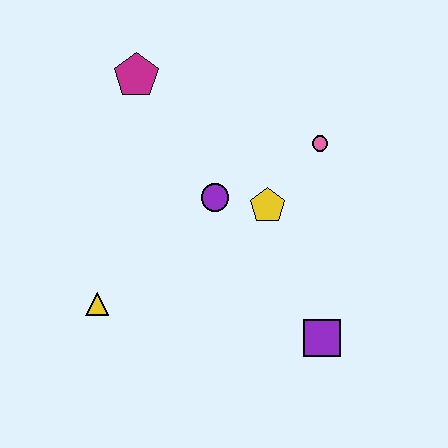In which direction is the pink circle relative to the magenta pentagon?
The pink circle is to the right of the magenta pentagon.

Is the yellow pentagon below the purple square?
No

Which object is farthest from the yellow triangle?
The pink circle is farthest from the yellow triangle.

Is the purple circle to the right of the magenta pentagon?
Yes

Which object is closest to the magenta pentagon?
The purple circle is closest to the magenta pentagon.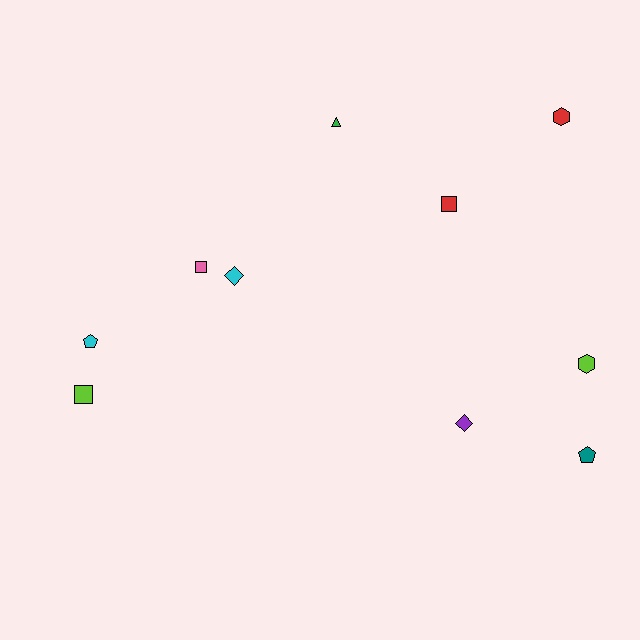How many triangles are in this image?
There is 1 triangle.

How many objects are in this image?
There are 10 objects.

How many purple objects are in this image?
There is 1 purple object.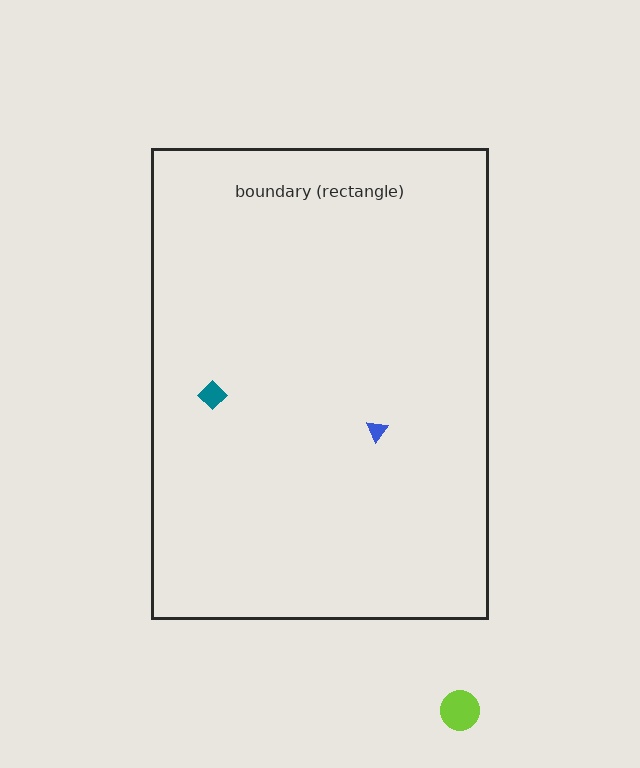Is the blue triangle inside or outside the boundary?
Inside.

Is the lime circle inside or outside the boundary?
Outside.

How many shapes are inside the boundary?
2 inside, 1 outside.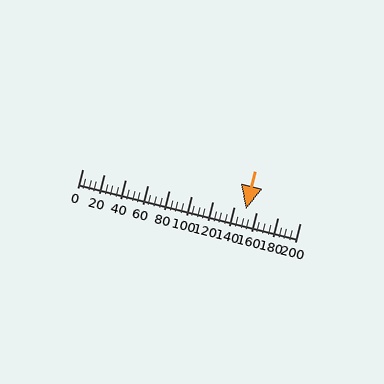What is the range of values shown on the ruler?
The ruler shows values from 0 to 200.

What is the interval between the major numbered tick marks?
The major tick marks are spaced 20 units apart.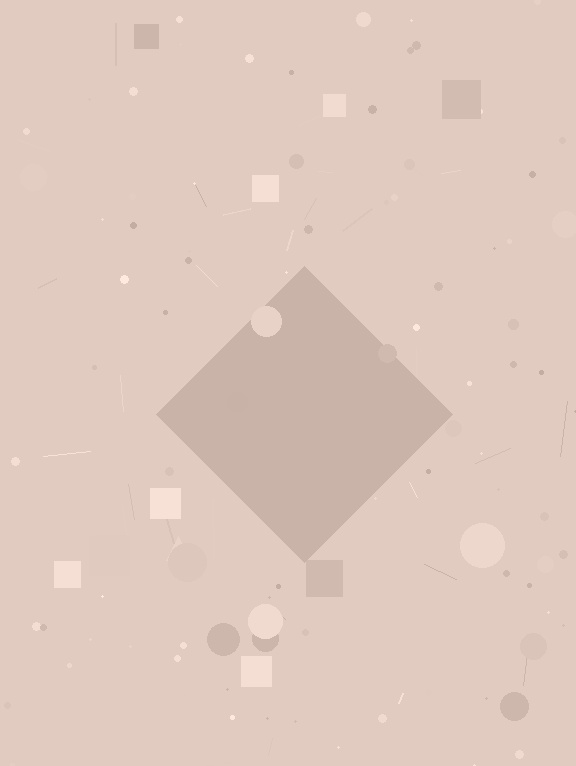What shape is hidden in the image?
A diamond is hidden in the image.